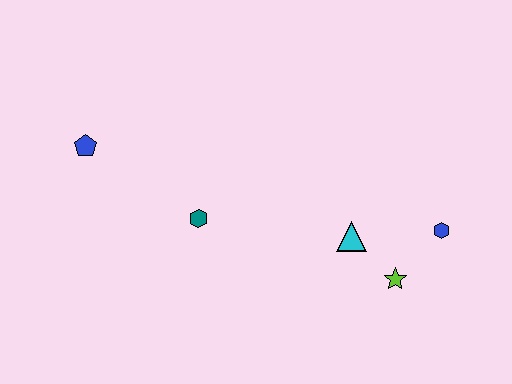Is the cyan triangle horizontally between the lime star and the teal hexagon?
Yes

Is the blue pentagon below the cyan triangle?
No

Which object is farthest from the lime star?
The blue pentagon is farthest from the lime star.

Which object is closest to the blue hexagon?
The lime star is closest to the blue hexagon.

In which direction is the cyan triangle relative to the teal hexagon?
The cyan triangle is to the right of the teal hexagon.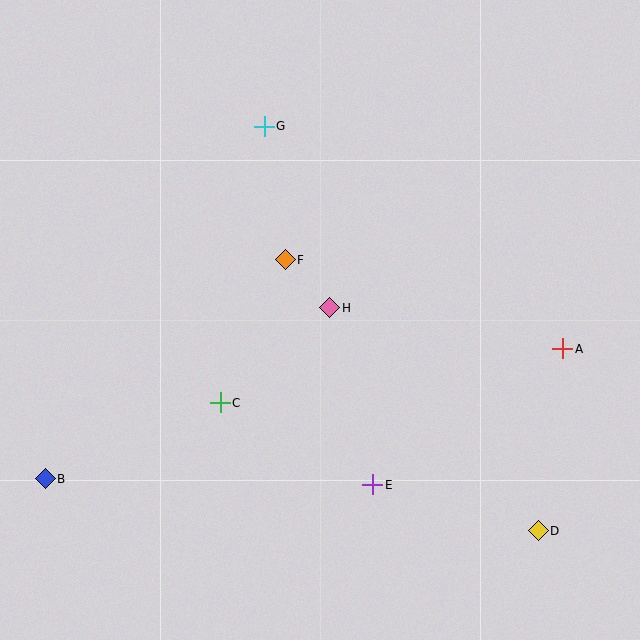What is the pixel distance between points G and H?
The distance between G and H is 193 pixels.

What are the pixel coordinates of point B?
Point B is at (45, 479).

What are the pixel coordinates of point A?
Point A is at (563, 349).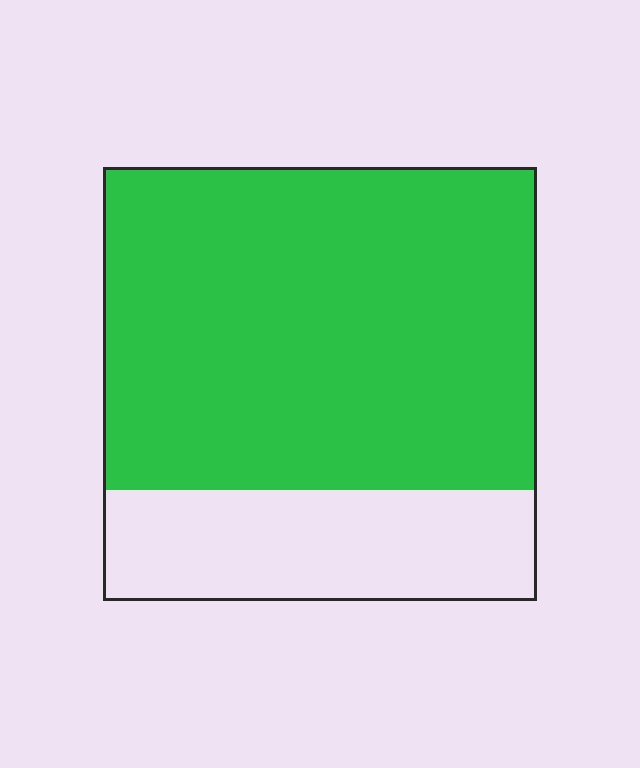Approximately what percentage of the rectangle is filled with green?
Approximately 75%.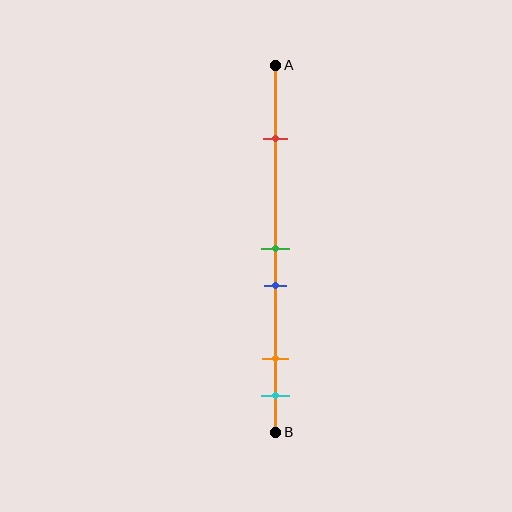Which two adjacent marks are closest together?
The green and blue marks are the closest adjacent pair.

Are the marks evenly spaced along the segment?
No, the marks are not evenly spaced.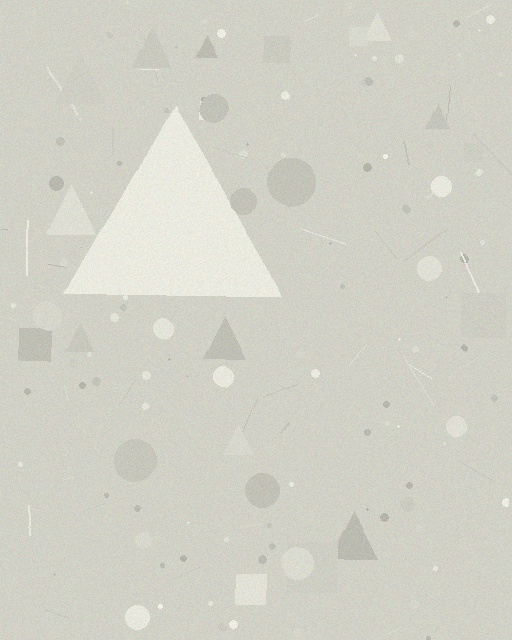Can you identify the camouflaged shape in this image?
The camouflaged shape is a triangle.